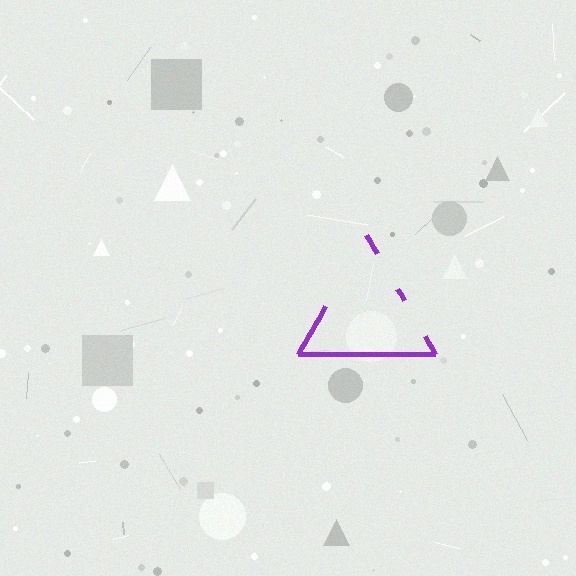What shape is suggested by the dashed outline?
The dashed outline suggests a triangle.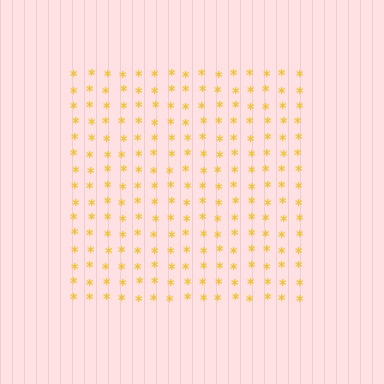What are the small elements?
The small elements are asterisks.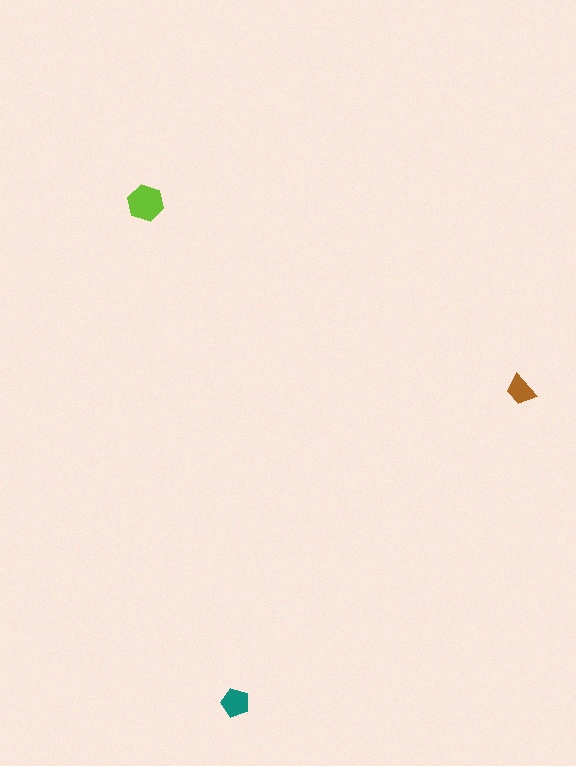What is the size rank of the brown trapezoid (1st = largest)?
3rd.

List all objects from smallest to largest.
The brown trapezoid, the teal pentagon, the lime hexagon.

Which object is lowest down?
The teal pentagon is bottommost.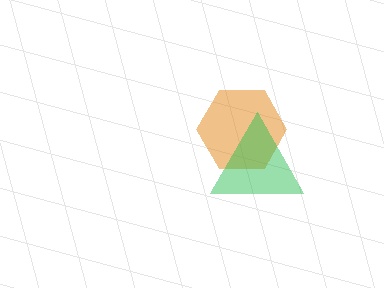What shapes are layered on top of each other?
The layered shapes are: an orange hexagon, a green triangle.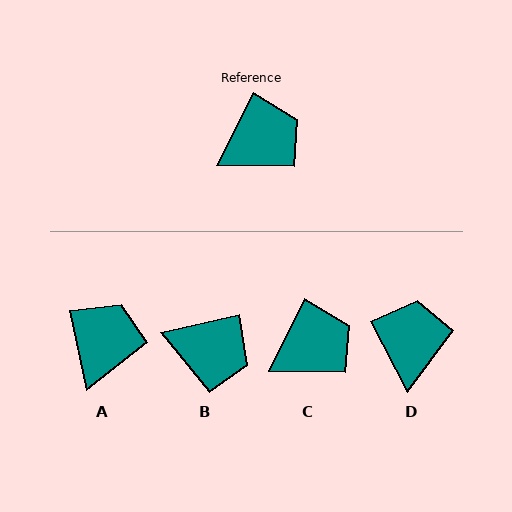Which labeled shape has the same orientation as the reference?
C.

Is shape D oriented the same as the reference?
No, it is off by about 54 degrees.